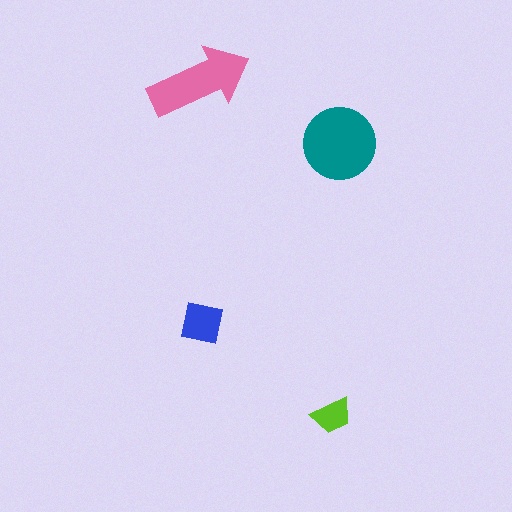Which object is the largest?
The teal circle.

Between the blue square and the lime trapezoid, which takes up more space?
The blue square.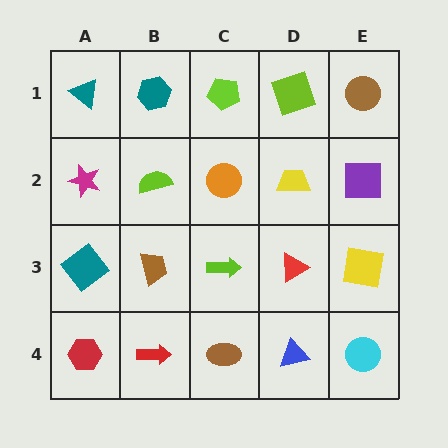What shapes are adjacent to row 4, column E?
A yellow square (row 3, column E), a blue triangle (row 4, column D).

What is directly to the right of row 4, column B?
A brown ellipse.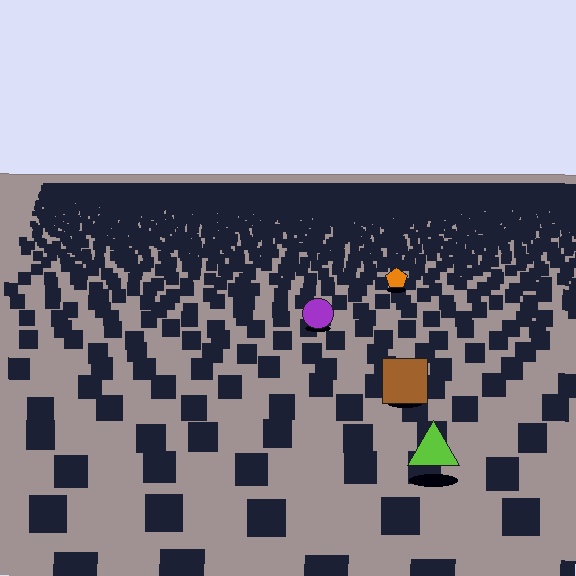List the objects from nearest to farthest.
From nearest to farthest: the lime triangle, the brown square, the purple circle, the orange pentagon.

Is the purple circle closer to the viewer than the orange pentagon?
Yes. The purple circle is closer — you can tell from the texture gradient: the ground texture is coarser near it.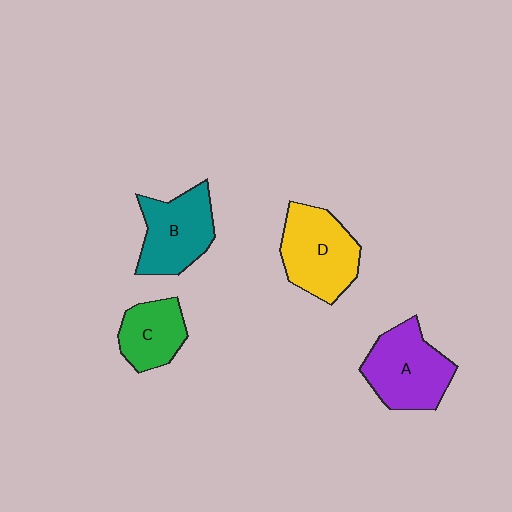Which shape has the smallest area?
Shape C (green).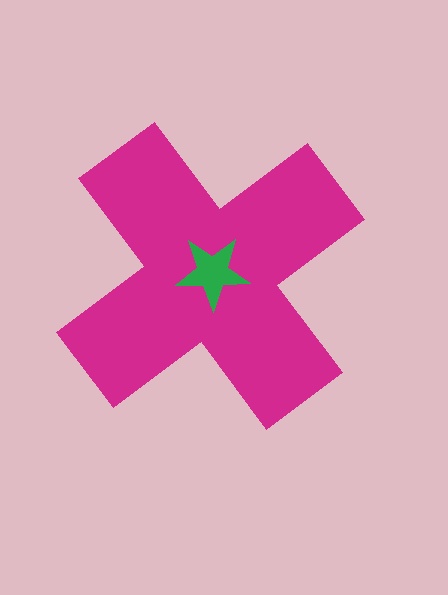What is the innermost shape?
The green star.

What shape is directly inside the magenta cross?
The green star.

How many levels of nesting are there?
2.